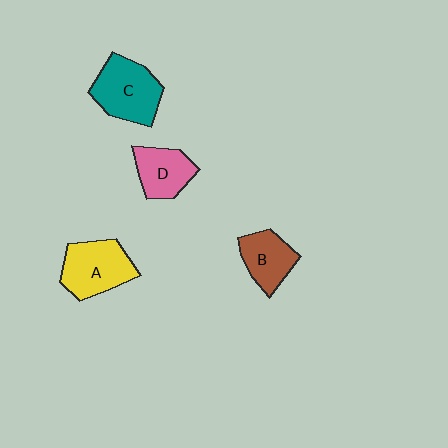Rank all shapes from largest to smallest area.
From largest to smallest: C (teal), A (yellow), D (pink), B (brown).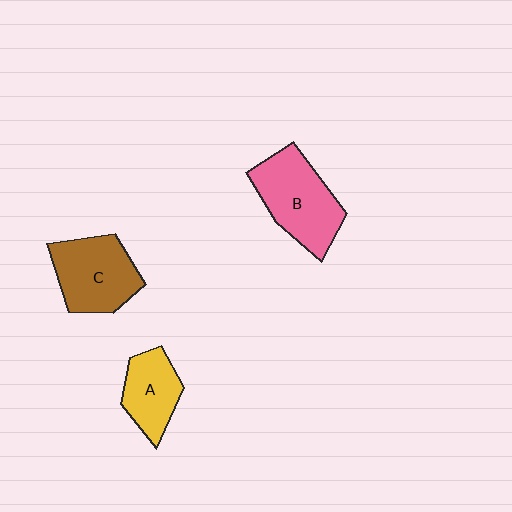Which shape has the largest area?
Shape B (pink).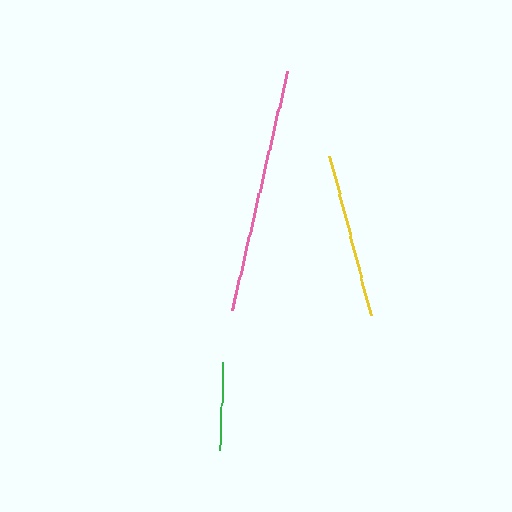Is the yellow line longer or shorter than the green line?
The yellow line is longer than the green line.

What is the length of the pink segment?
The pink segment is approximately 246 pixels long.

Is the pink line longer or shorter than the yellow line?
The pink line is longer than the yellow line.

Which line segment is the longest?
The pink line is the longest at approximately 246 pixels.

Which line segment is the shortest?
The green line is the shortest at approximately 87 pixels.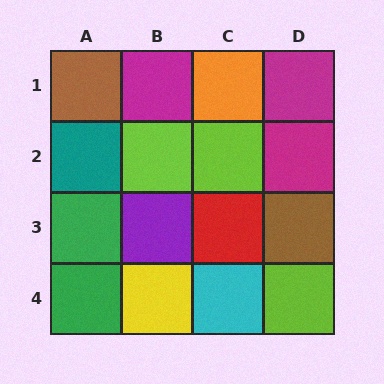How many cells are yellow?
1 cell is yellow.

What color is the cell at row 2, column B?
Lime.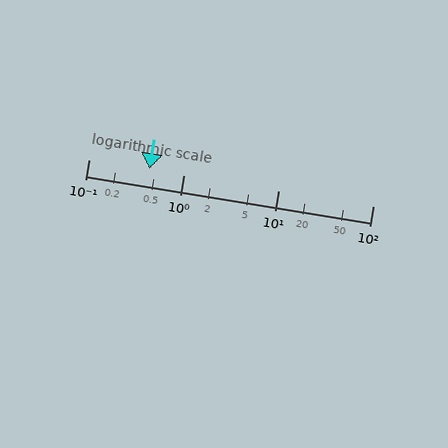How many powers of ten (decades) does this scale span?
The scale spans 3 decades, from 0.1 to 100.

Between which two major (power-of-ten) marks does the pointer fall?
The pointer is between 0.1 and 1.